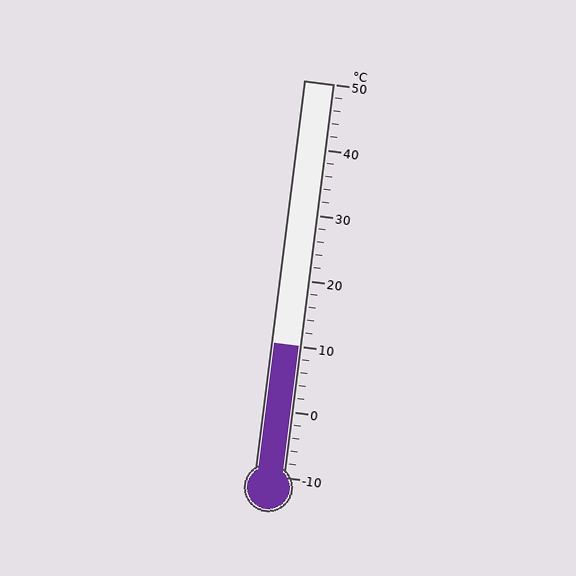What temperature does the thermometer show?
The thermometer shows approximately 10°C.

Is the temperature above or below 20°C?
The temperature is below 20°C.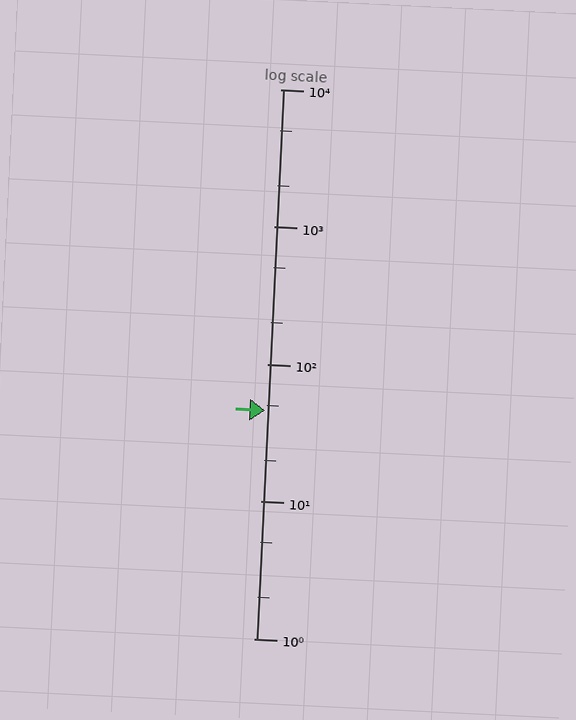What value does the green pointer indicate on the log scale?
The pointer indicates approximately 46.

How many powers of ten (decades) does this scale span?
The scale spans 4 decades, from 1 to 10000.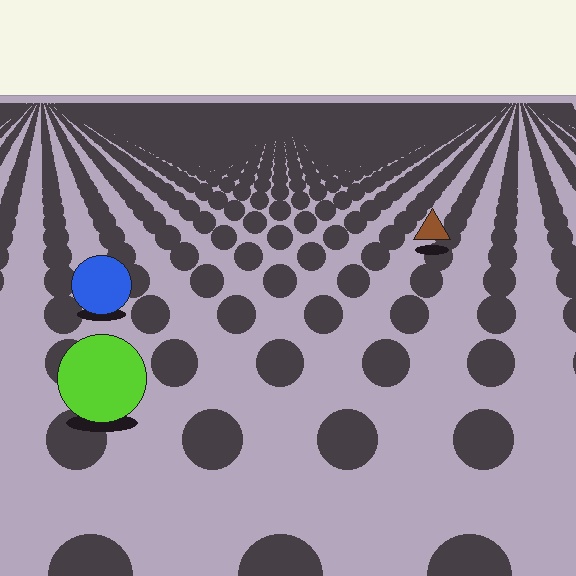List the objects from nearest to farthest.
From nearest to farthest: the lime circle, the blue circle, the brown triangle.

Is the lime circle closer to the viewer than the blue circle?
Yes. The lime circle is closer — you can tell from the texture gradient: the ground texture is coarser near it.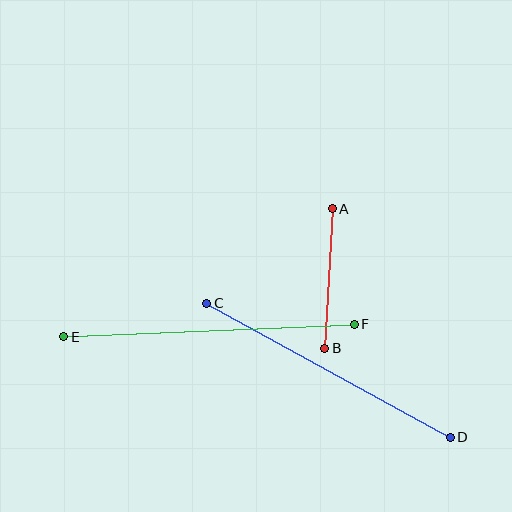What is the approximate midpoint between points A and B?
The midpoint is at approximately (328, 278) pixels.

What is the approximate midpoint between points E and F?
The midpoint is at approximately (209, 330) pixels.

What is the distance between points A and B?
The distance is approximately 139 pixels.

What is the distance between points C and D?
The distance is approximately 278 pixels.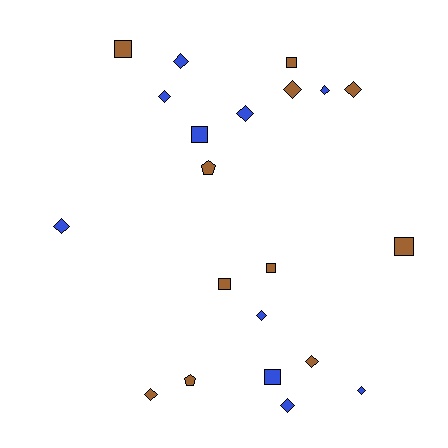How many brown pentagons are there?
There are 2 brown pentagons.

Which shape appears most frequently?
Diamond, with 12 objects.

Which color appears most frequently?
Brown, with 11 objects.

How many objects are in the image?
There are 21 objects.